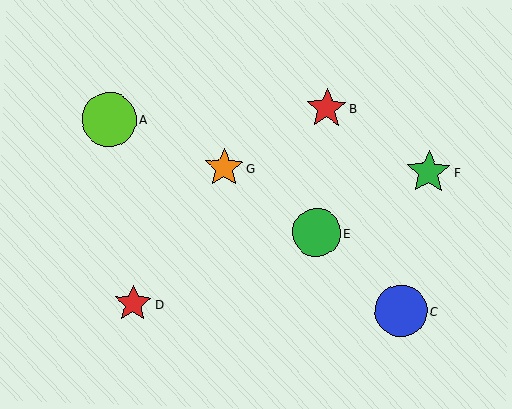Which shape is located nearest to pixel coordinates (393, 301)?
The blue circle (labeled C) at (401, 311) is nearest to that location.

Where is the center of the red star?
The center of the red star is at (327, 108).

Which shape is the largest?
The lime circle (labeled A) is the largest.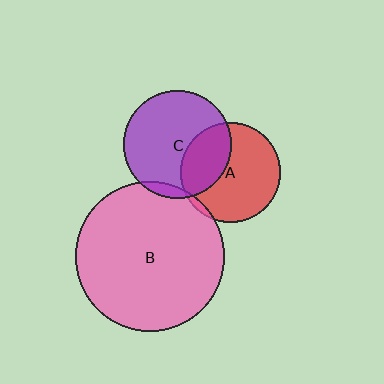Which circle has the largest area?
Circle B (pink).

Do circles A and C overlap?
Yes.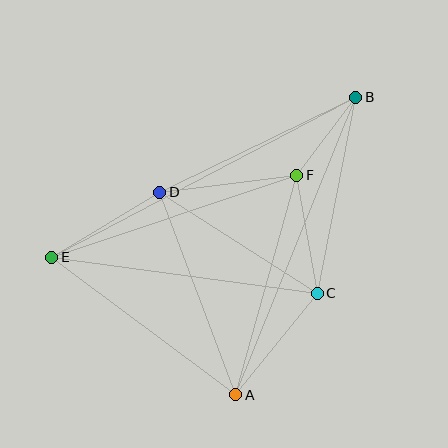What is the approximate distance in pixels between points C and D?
The distance between C and D is approximately 187 pixels.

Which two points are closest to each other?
Points B and F are closest to each other.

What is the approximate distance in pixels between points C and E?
The distance between C and E is approximately 268 pixels.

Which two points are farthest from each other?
Points B and E are farthest from each other.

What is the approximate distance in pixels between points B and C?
The distance between B and C is approximately 200 pixels.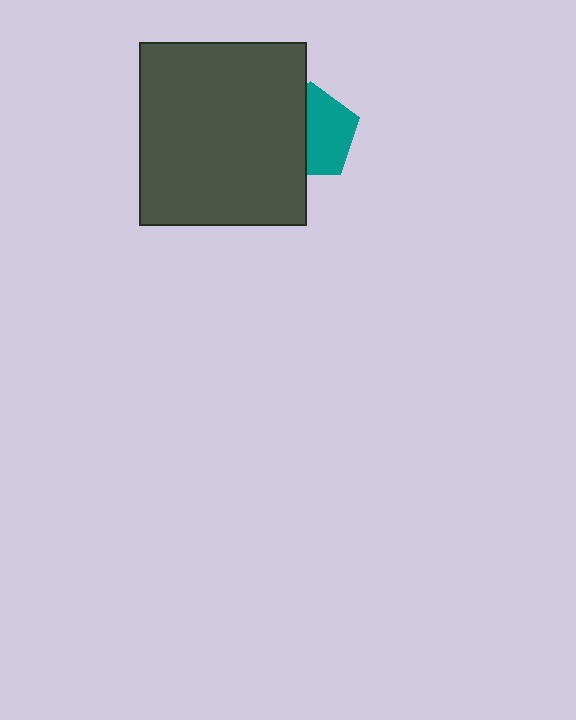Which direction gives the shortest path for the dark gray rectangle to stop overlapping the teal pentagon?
Moving left gives the shortest separation.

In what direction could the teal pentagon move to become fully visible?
The teal pentagon could move right. That would shift it out from behind the dark gray rectangle entirely.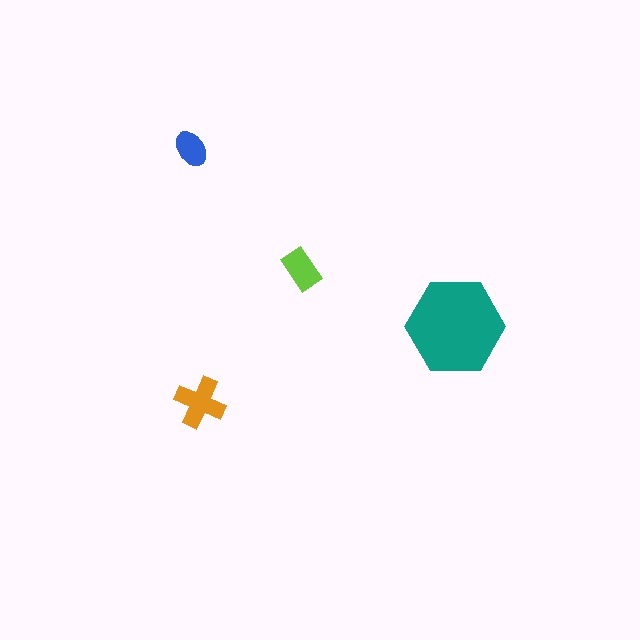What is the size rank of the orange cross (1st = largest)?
2nd.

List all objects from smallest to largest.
The blue ellipse, the lime rectangle, the orange cross, the teal hexagon.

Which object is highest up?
The blue ellipse is topmost.